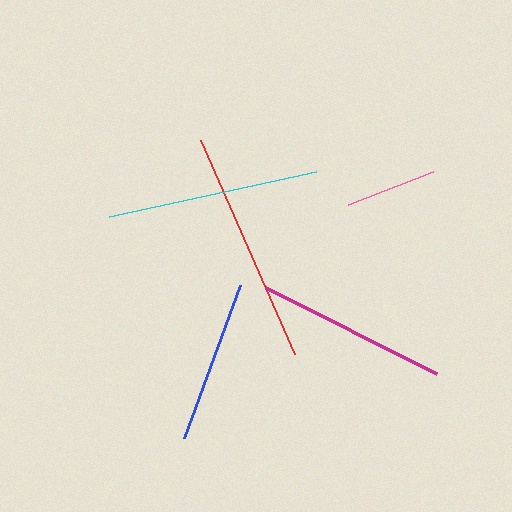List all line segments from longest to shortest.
From longest to shortest: red, cyan, magenta, blue, pink.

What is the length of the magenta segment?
The magenta segment is approximately 192 pixels long.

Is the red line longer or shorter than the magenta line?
The red line is longer than the magenta line.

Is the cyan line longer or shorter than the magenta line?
The cyan line is longer than the magenta line.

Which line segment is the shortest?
The pink line is the shortest at approximately 91 pixels.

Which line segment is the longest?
The red line is the longest at approximately 233 pixels.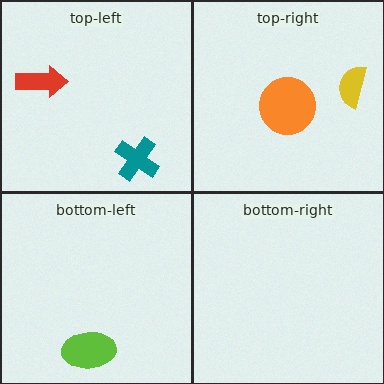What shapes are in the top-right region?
The yellow semicircle, the orange circle.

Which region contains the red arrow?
The top-left region.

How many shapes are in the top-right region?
2.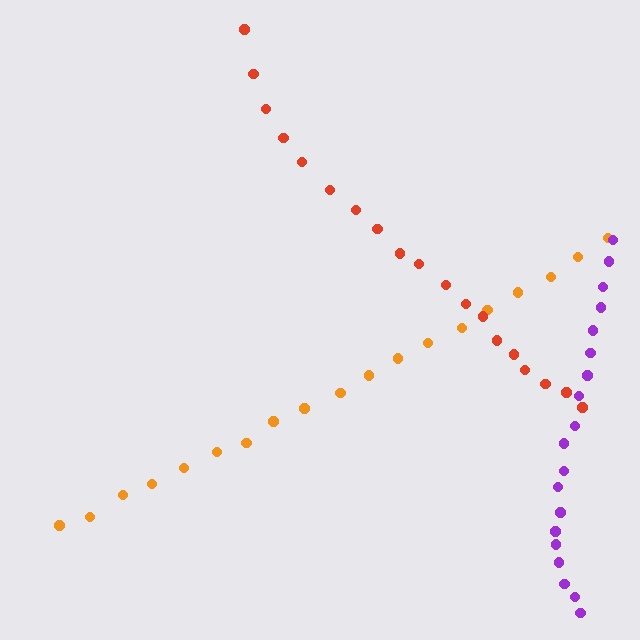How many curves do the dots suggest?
There are 3 distinct paths.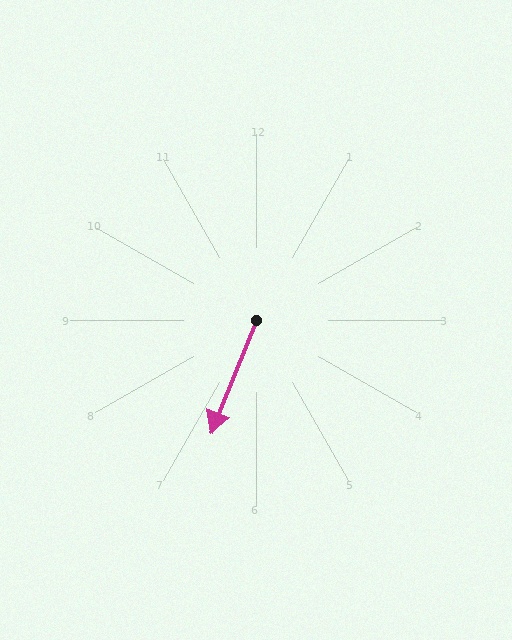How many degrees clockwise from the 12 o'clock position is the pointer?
Approximately 202 degrees.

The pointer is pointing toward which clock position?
Roughly 7 o'clock.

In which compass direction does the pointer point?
South.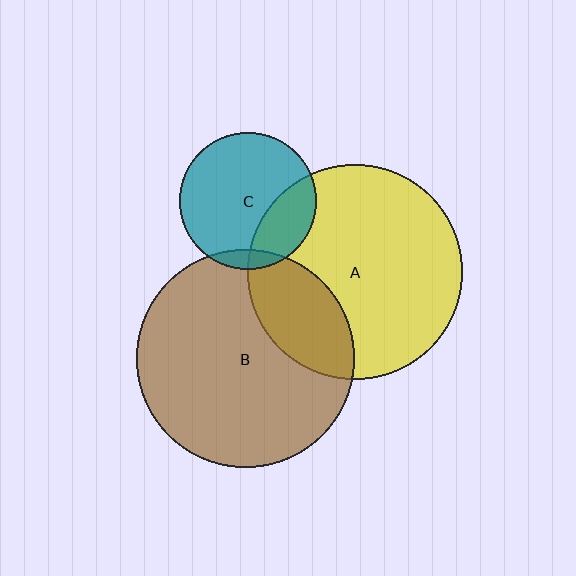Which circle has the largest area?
Circle B (brown).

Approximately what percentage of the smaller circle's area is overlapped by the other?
Approximately 25%.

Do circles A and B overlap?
Yes.